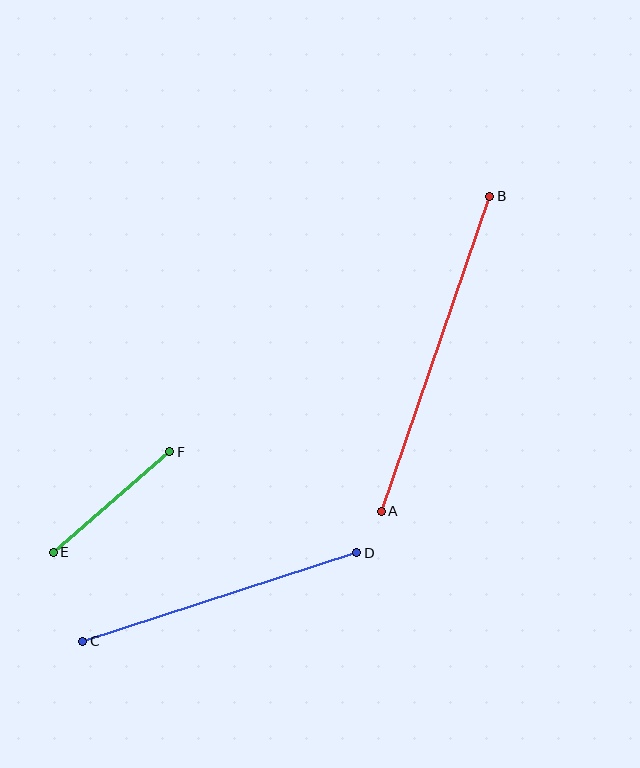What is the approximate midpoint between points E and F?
The midpoint is at approximately (111, 502) pixels.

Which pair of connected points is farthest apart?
Points A and B are farthest apart.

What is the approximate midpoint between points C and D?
The midpoint is at approximately (220, 597) pixels.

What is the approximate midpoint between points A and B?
The midpoint is at approximately (436, 354) pixels.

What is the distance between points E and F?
The distance is approximately 154 pixels.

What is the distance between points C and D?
The distance is approximately 288 pixels.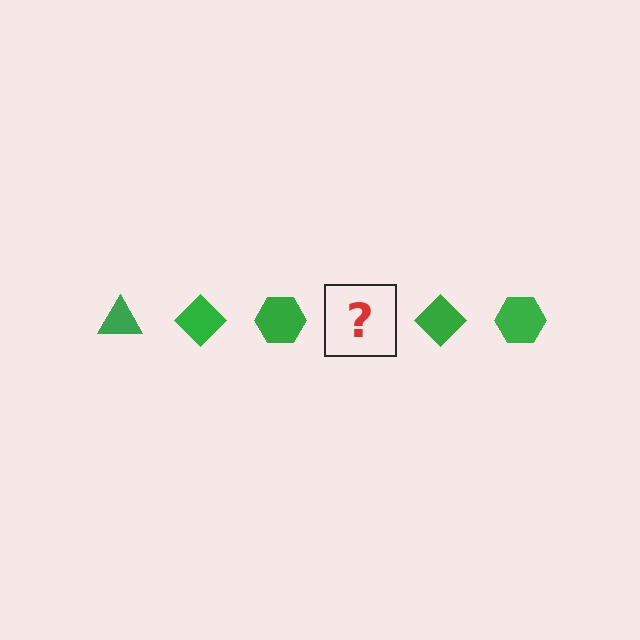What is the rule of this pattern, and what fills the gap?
The rule is that the pattern cycles through triangle, diamond, hexagon shapes in green. The gap should be filled with a green triangle.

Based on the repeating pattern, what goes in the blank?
The blank should be a green triangle.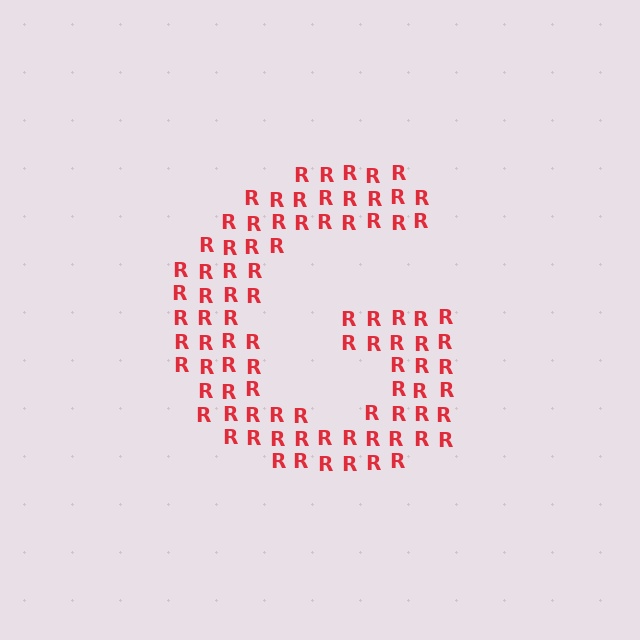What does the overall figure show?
The overall figure shows the letter G.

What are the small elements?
The small elements are letter R's.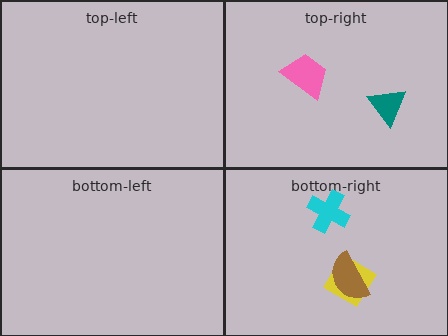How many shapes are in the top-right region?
2.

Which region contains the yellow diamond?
The bottom-right region.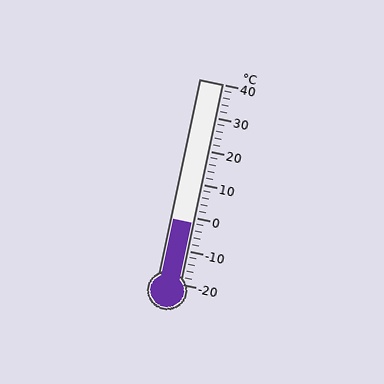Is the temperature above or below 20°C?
The temperature is below 20°C.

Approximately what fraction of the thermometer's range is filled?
The thermometer is filled to approximately 30% of its range.